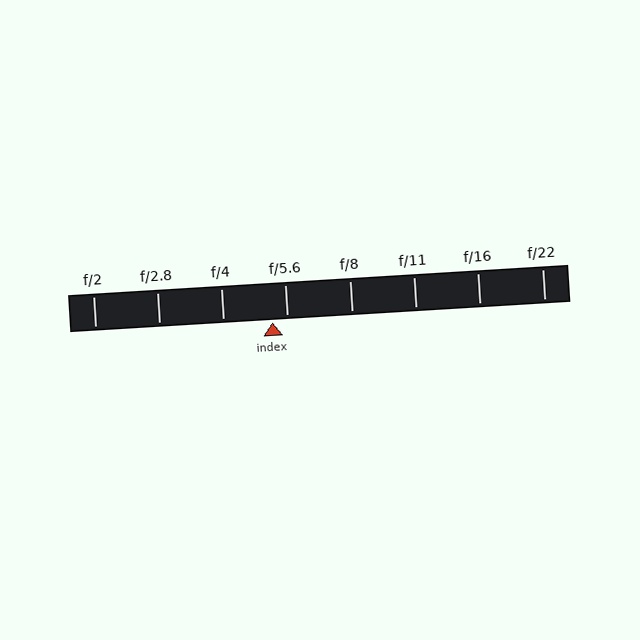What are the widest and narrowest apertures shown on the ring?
The widest aperture shown is f/2 and the narrowest is f/22.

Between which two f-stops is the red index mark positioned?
The index mark is between f/4 and f/5.6.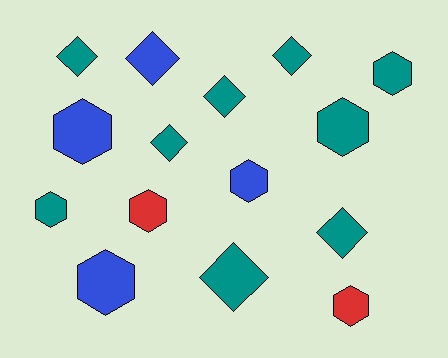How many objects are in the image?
There are 15 objects.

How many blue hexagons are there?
There are 3 blue hexagons.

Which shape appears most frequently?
Hexagon, with 8 objects.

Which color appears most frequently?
Teal, with 9 objects.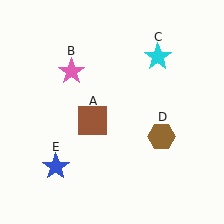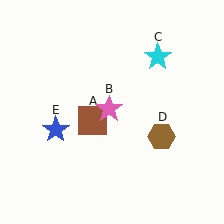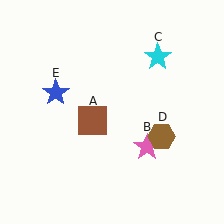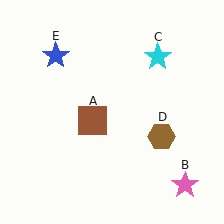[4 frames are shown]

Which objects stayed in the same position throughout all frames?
Brown square (object A) and cyan star (object C) and brown hexagon (object D) remained stationary.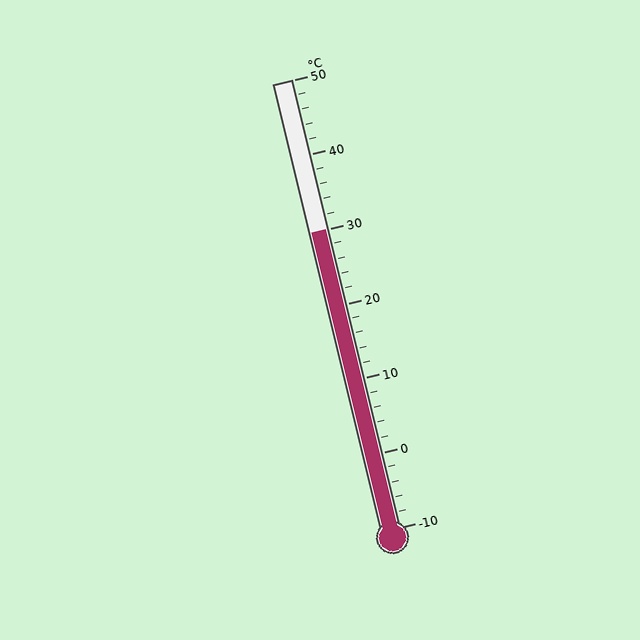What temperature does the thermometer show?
The thermometer shows approximately 30°C.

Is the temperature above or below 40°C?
The temperature is below 40°C.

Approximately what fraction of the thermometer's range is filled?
The thermometer is filled to approximately 65% of its range.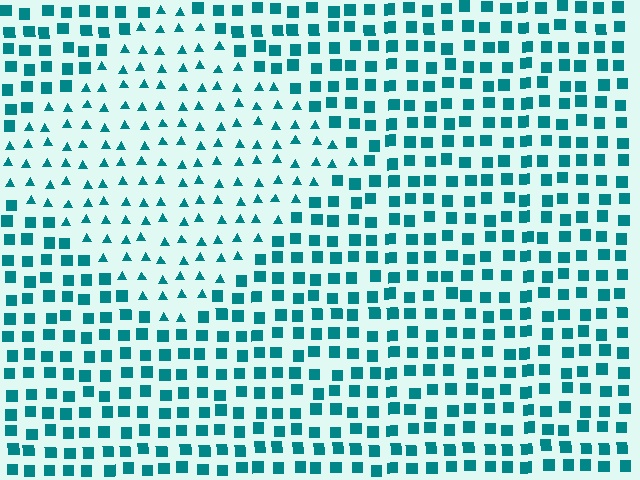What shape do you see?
I see a diamond.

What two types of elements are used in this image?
The image uses triangles inside the diamond region and squares outside it.